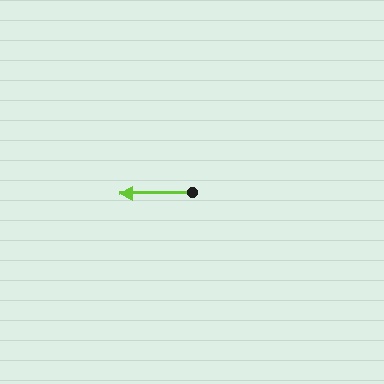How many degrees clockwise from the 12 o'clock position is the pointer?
Approximately 269 degrees.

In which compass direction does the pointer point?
West.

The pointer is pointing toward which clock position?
Roughly 9 o'clock.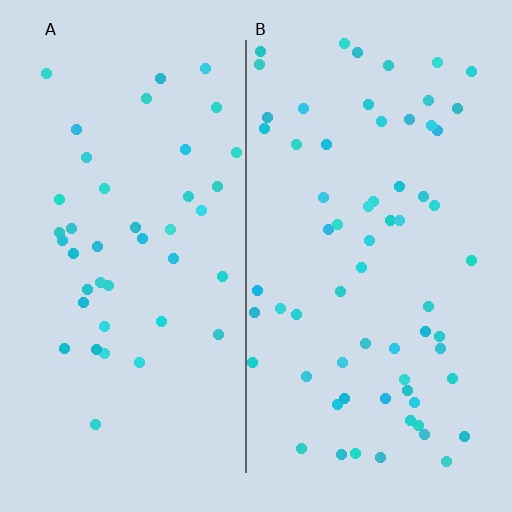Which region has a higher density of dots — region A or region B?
B (the right).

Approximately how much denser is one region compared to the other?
Approximately 1.6× — region B over region A.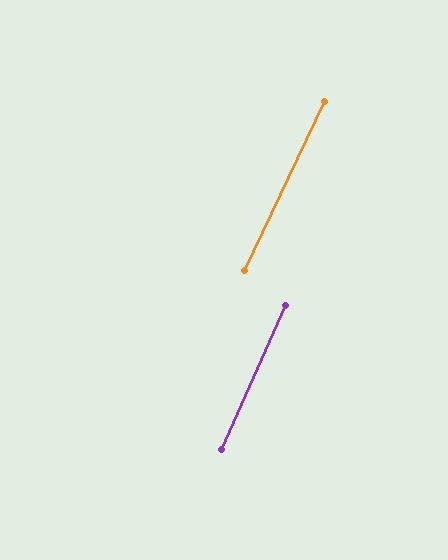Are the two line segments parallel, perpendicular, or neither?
Parallel — their directions differ by only 1.3°.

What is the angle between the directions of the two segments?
Approximately 1 degree.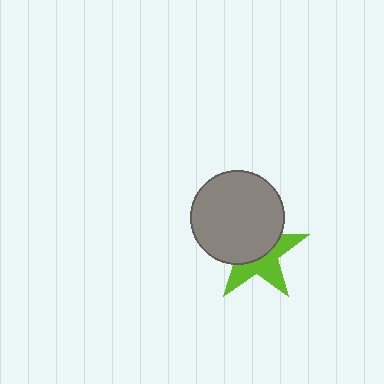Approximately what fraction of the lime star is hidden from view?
Roughly 54% of the lime star is hidden behind the gray circle.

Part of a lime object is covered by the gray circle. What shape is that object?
It is a star.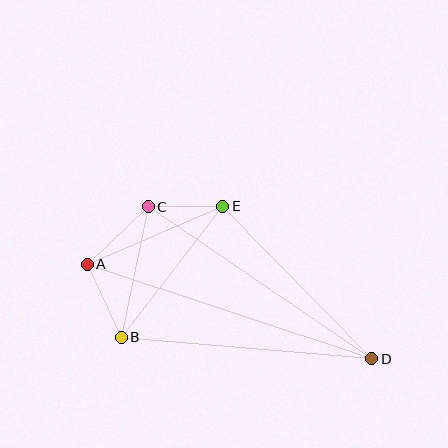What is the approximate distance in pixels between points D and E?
The distance between D and E is approximately 213 pixels.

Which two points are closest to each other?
Points C and E are closest to each other.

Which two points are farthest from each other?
Points A and D are farthest from each other.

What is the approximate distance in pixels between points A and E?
The distance between A and E is approximately 148 pixels.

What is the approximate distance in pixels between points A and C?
The distance between A and C is approximately 84 pixels.